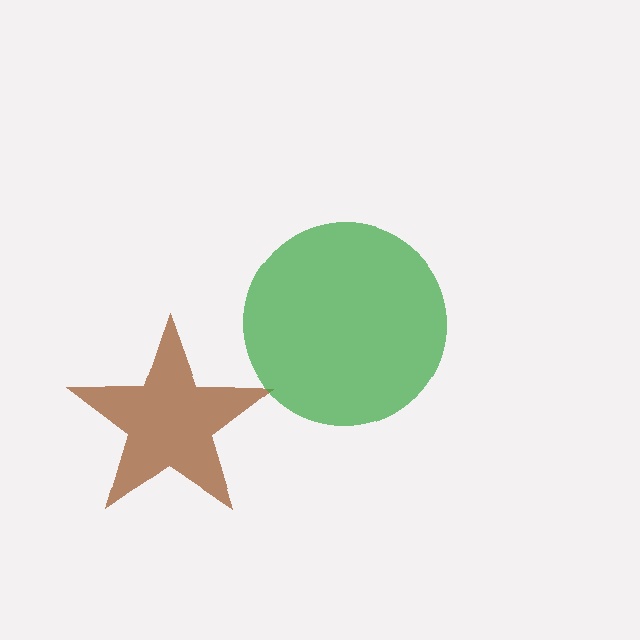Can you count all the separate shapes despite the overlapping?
Yes, there are 2 separate shapes.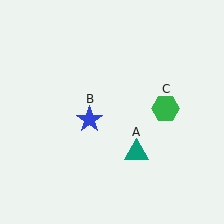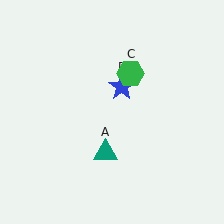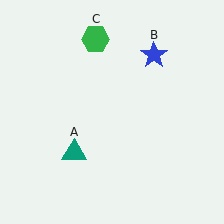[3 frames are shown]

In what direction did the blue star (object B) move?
The blue star (object B) moved up and to the right.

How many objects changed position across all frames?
3 objects changed position: teal triangle (object A), blue star (object B), green hexagon (object C).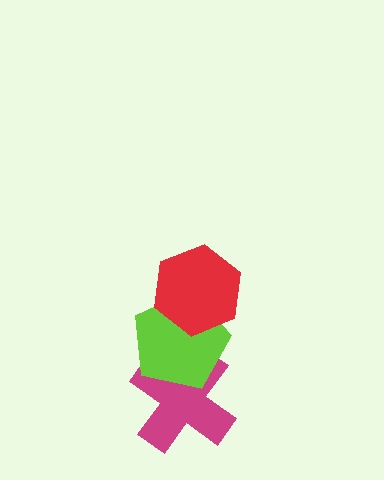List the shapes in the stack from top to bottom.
From top to bottom: the red hexagon, the lime pentagon, the magenta cross.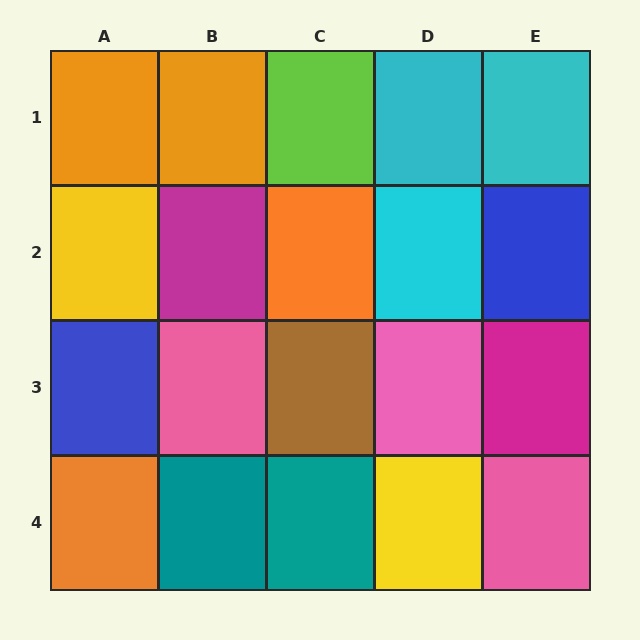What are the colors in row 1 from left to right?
Orange, orange, lime, cyan, cyan.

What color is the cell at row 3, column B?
Pink.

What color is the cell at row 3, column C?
Brown.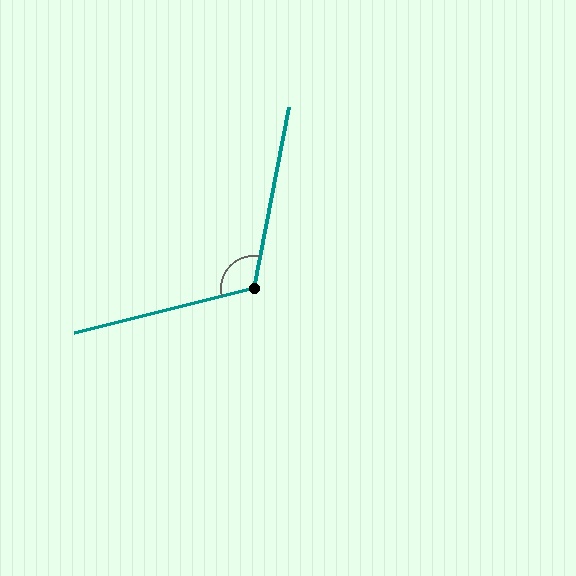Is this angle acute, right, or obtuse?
It is obtuse.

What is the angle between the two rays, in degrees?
Approximately 115 degrees.